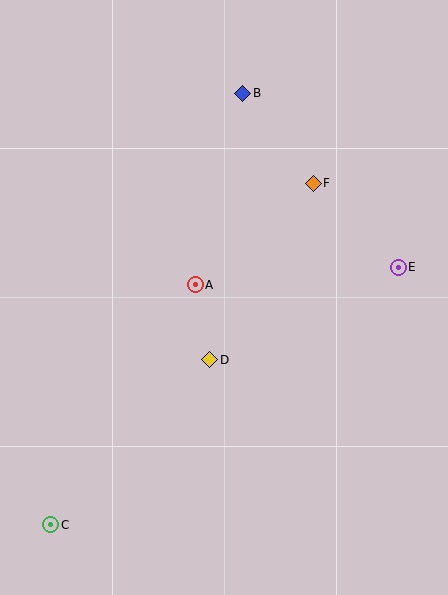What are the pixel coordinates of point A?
Point A is at (195, 285).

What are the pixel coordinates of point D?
Point D is at (210, 360).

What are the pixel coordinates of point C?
Point C is at (51, 525).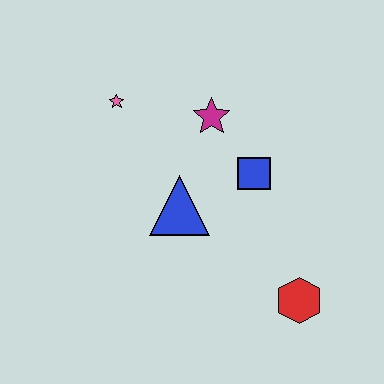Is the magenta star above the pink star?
No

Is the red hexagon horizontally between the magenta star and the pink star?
No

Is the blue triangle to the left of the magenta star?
Yes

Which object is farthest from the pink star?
The red hexagon is farthest from the pink star.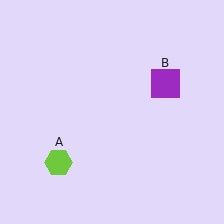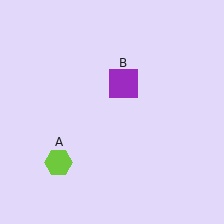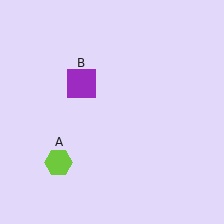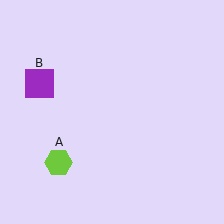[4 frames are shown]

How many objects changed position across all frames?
1 object changed position: purple square (object B).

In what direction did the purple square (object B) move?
The purple square (object B) moved left.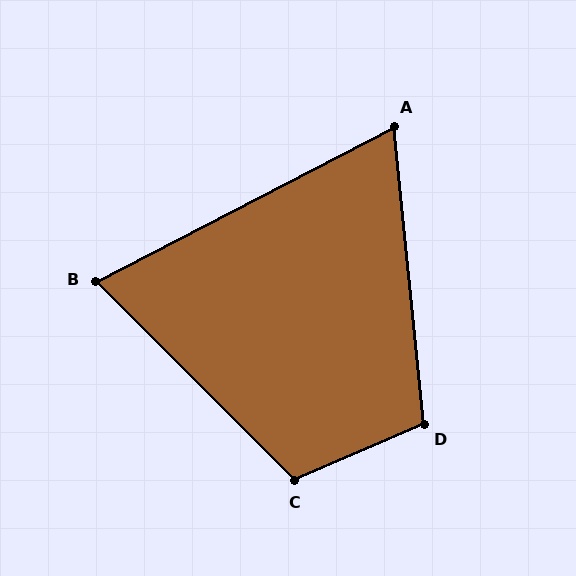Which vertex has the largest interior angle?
C, at approximately 111 degrees.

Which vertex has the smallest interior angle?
A, at approximately 69 degrees.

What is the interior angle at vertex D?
Approximately 108 degrees (obtuse).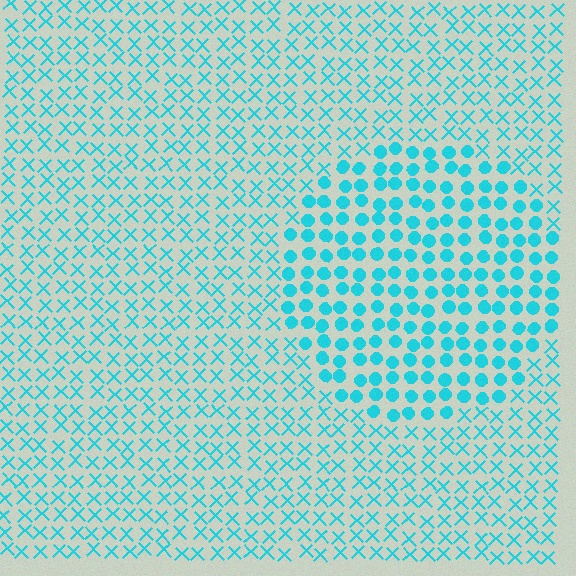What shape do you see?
I see a circle.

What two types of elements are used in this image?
The image uses circles inside the circle region and X marks outside it.